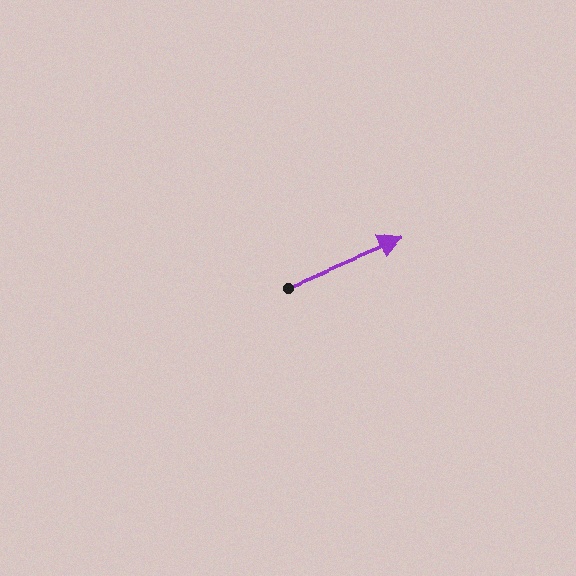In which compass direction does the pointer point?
East.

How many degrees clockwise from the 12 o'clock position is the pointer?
Approximately 68 degrees.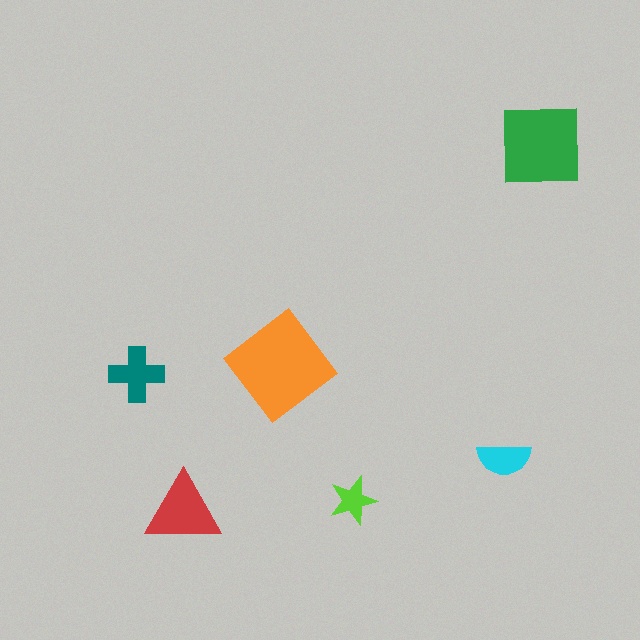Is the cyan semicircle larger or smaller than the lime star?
Larger.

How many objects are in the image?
There are 6 objects in the image.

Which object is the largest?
The orange diamond.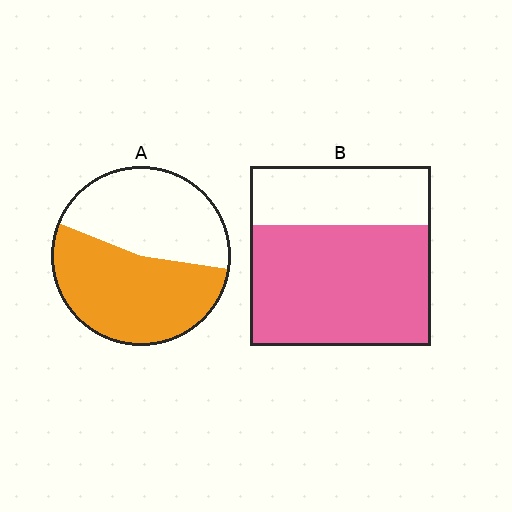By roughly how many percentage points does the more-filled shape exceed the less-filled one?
By roughly 15 percentage points (B over A).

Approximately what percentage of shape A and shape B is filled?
A is approximately 55% and B is approximately 65%.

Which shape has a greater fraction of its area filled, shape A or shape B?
Shape B.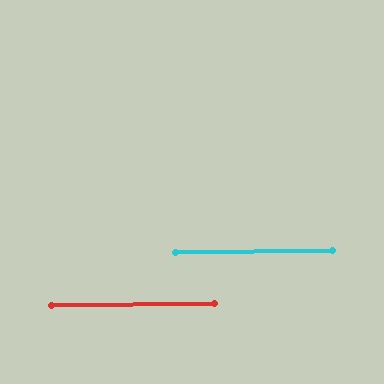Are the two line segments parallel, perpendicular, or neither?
Parallel — their directions differ by only 0.2°.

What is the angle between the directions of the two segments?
Approximately 0 degrees.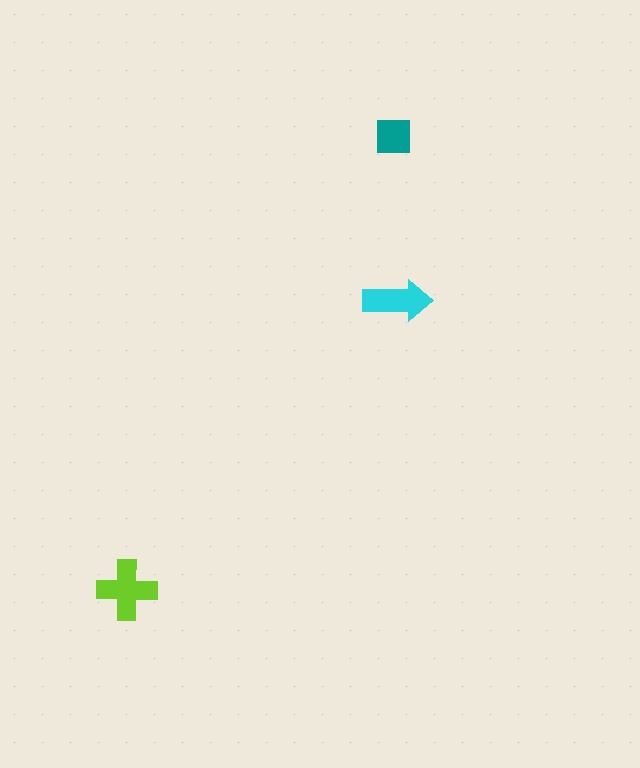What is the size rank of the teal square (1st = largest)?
3rd.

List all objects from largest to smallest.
The lime cross, the cyan arrow, the teal square.